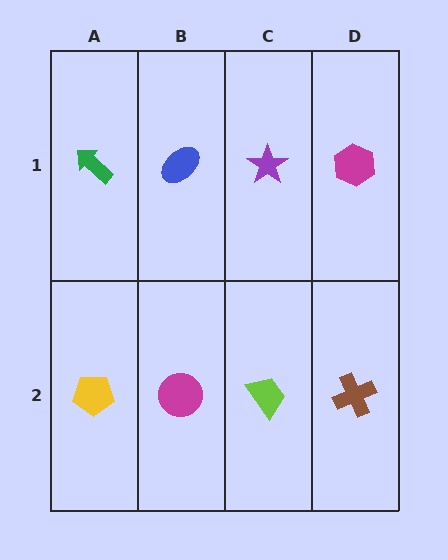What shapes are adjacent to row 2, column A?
A green arrow (row 1, column A), a magenta circle (row 2, column B).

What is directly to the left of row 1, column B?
A green arrow.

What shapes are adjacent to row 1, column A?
A yellow pentagon (row 2, column A), a blue ellipse (row 1, column B).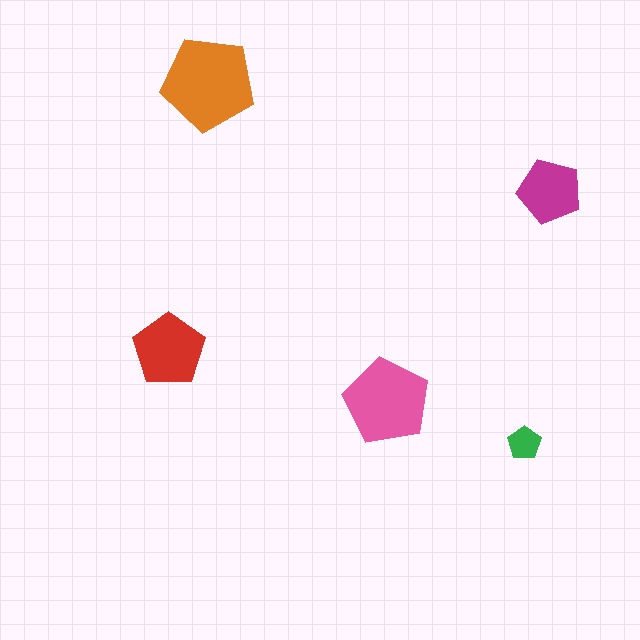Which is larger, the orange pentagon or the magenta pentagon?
The orange one.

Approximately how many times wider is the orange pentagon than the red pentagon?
About 1.5 times wider.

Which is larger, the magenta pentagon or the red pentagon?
The red one.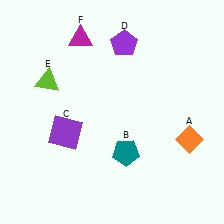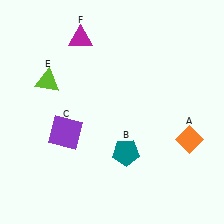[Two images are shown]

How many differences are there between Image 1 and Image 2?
There is 1 difference between the two images.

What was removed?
The purple pentagon (D) was removed in Image 2.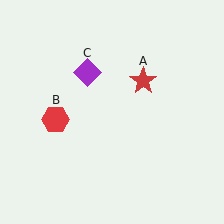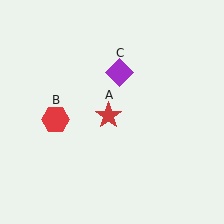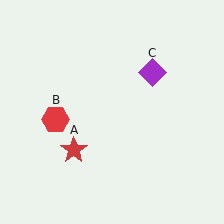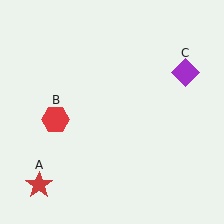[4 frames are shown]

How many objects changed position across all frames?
2 objects changed position: red star (object A), purple diamond (object C).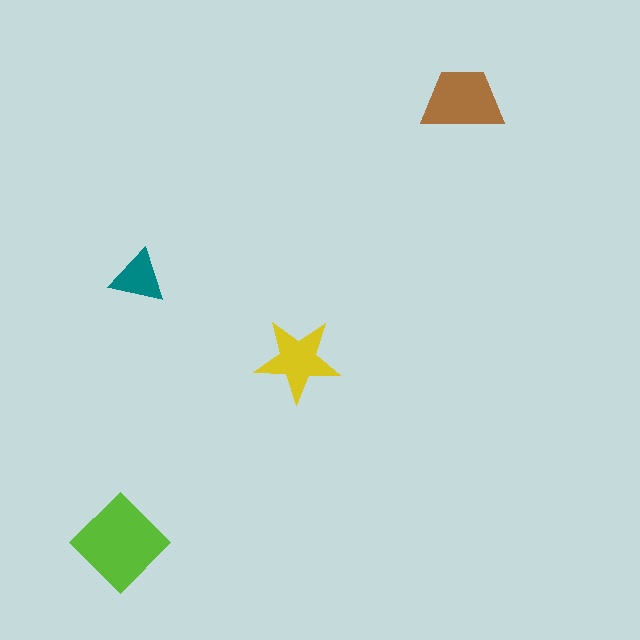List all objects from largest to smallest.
The lime diamond, the brown trapezoid, the yellow star, the teal triangle.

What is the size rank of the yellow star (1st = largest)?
3rd.